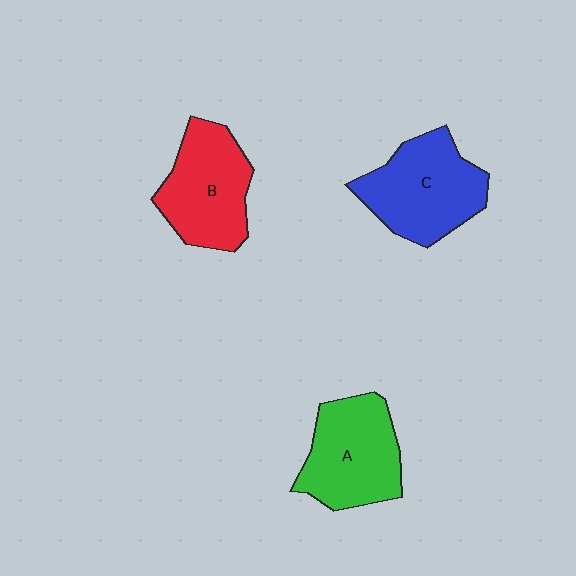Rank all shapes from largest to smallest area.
From largest to smallest: C (blue), A (green), B (red).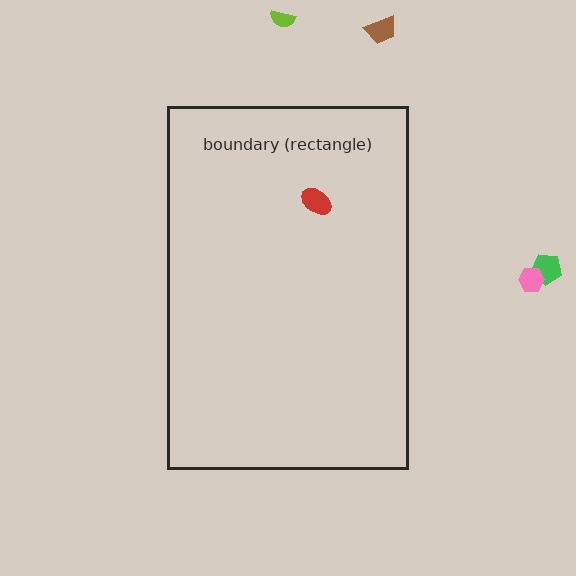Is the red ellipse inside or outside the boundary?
Inside.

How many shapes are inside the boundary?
1 inside, 4 outside.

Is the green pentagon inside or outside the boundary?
Outside.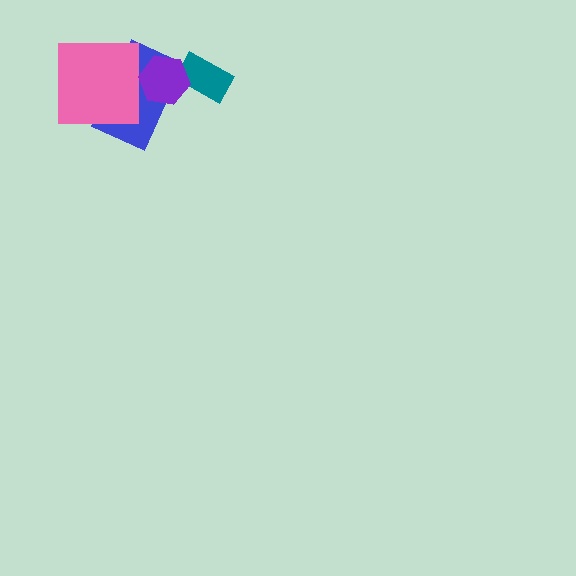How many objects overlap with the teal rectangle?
1 object overlaps with the teal rectangle.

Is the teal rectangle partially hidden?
Yes, it is partially covered by another shape.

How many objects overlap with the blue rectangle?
2 objects overlap with the blue rectangle.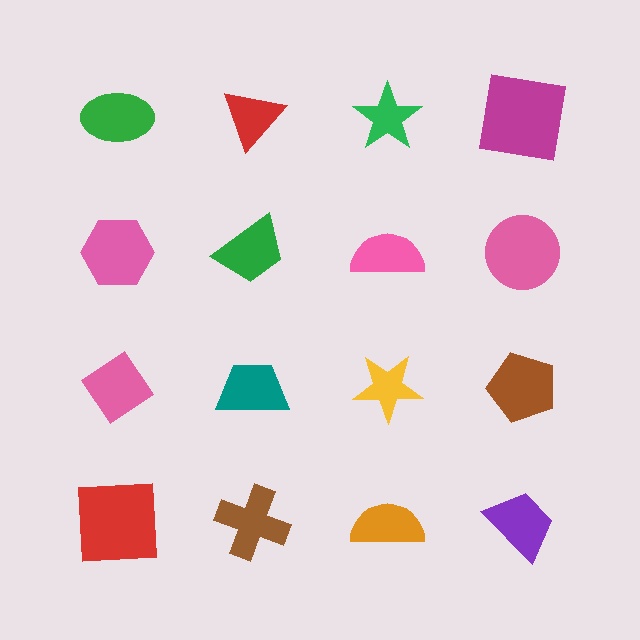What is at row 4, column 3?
An orange semicircle.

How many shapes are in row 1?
4 shapes.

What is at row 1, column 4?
A magenta square.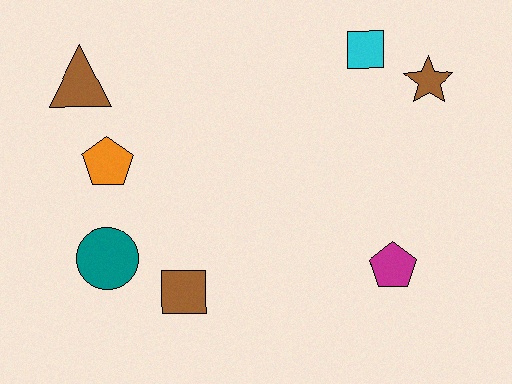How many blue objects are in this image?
There are no blue objects.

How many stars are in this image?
There is 1 star.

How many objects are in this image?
There are 7 objects.